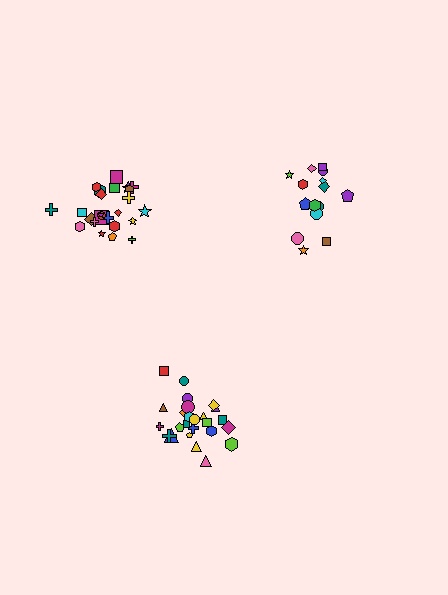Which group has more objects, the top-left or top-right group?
The top-left group.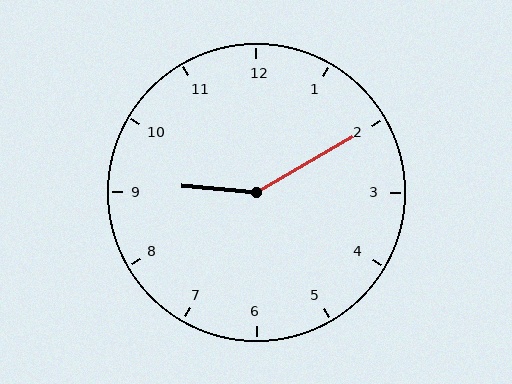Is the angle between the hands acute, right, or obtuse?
It is obtuse.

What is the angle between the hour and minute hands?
Approximately 145 degrees.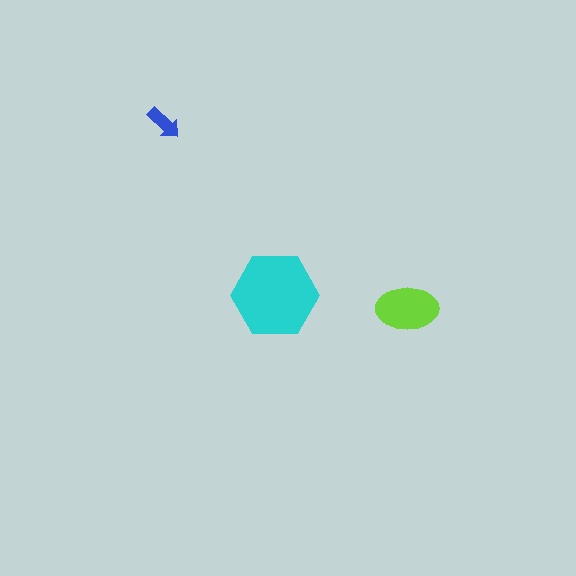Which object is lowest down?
The lime ellipse is bottommost.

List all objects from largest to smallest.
The cyan hexagon, the lime ellipse, the blue arrow.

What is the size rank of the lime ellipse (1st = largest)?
2nd.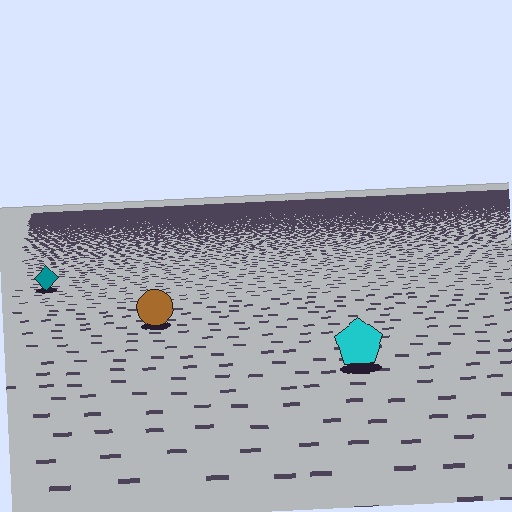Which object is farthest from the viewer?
The teal diamond is farthest from the viewer. It appears smaller and the ground texture around it is denser.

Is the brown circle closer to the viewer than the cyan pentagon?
No. The cyan pentagon is closer — you can tell from the texture gradient: the ground texture is coarser near it.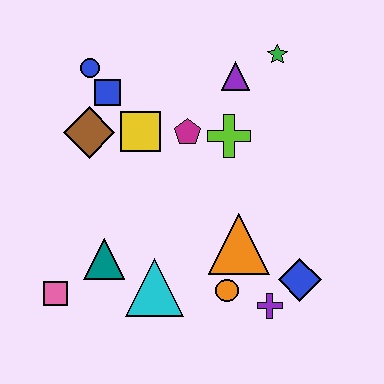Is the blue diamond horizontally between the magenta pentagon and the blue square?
No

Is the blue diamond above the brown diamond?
No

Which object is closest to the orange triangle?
The orange circle is closest to the orange triangle.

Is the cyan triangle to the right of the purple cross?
No